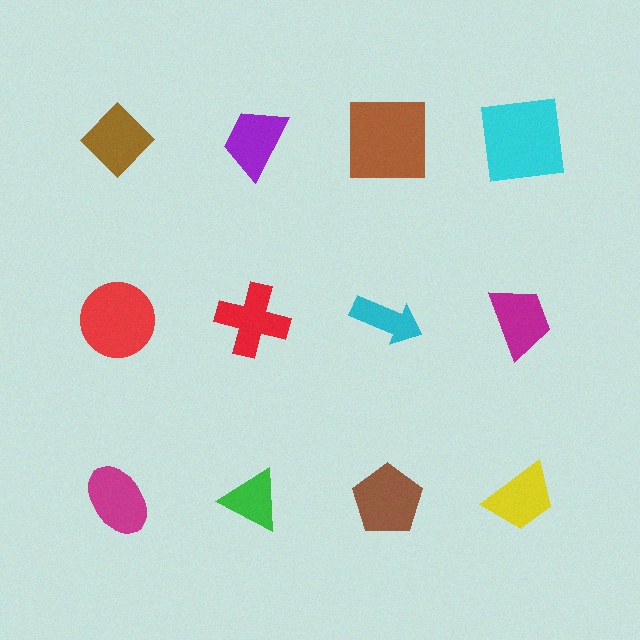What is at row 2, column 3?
A cyan arrow.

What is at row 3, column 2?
A green triangle.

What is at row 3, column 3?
A brown pentagon.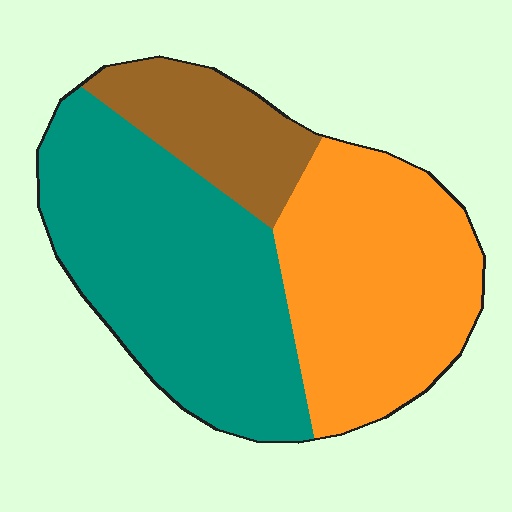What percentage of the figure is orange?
Orange takes up between a third and a half of the figure.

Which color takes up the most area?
Teal, at roughly 45%.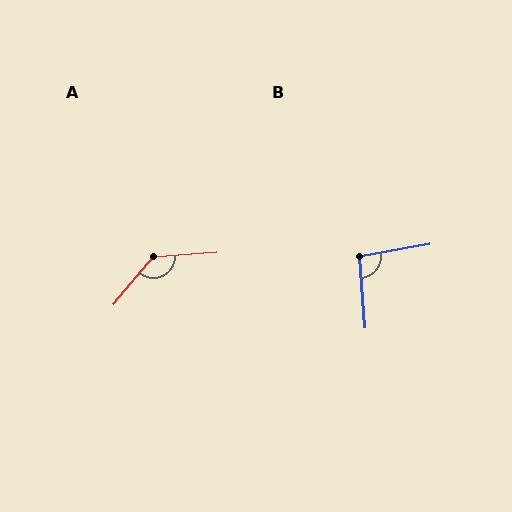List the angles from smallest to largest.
B (96°), A (134°).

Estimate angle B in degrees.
Approximately 96 degrees.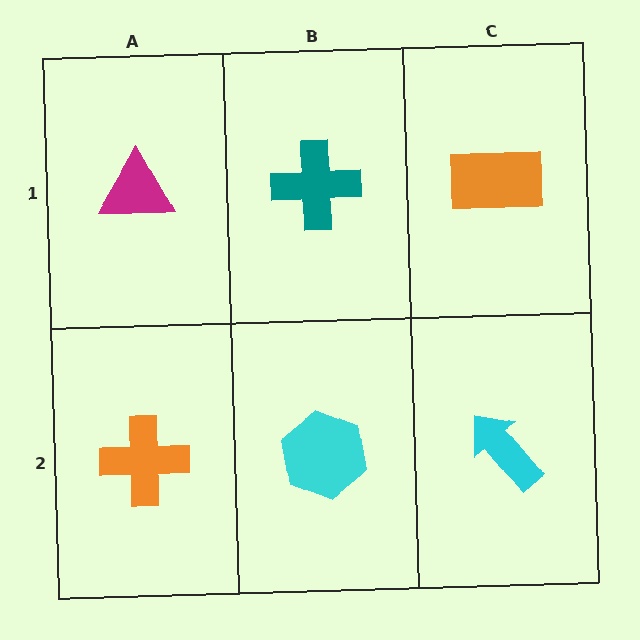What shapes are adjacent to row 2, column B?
A teal cross (row 1, column B), an orange cross (row 2, column A), a cyan arrow (row 2, column C).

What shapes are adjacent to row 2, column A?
A magenta triangle (row 1, column A), a cyan hexagon (row 2, column B).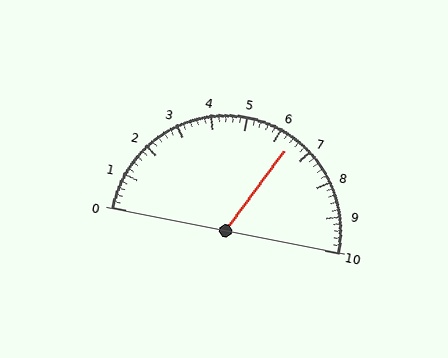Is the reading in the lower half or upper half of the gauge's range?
The reading is in the upper half of the range (0 to 10).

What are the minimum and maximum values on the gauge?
The gauge ranges from 0 to 10.